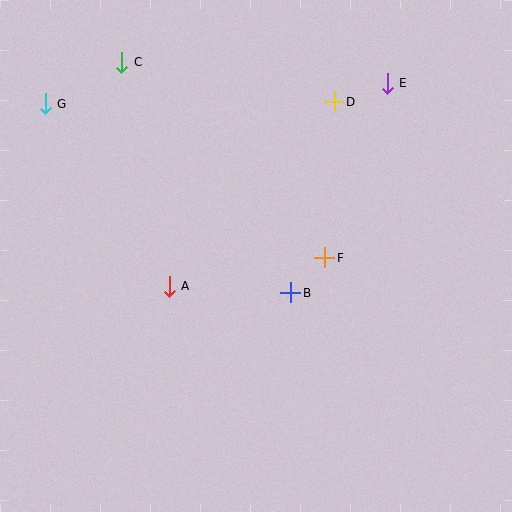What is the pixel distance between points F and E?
The distance between F and E is 185 pixels.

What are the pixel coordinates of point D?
Point D is at (334, 102).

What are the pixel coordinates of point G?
Point G is at (45, 104).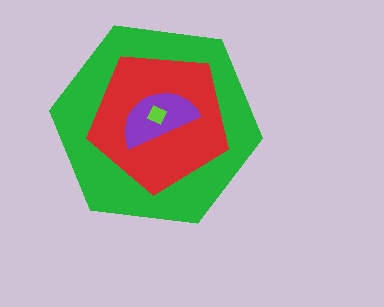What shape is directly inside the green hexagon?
The red pentagon.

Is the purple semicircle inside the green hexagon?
Yes.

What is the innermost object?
The lime diamond.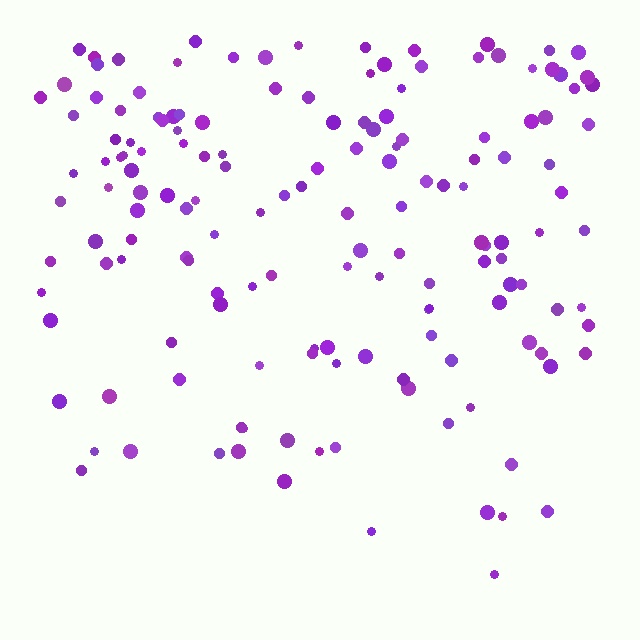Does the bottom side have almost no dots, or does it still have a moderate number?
Still a moderate number, just noticeably fewer than the top.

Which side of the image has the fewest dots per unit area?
The bottom.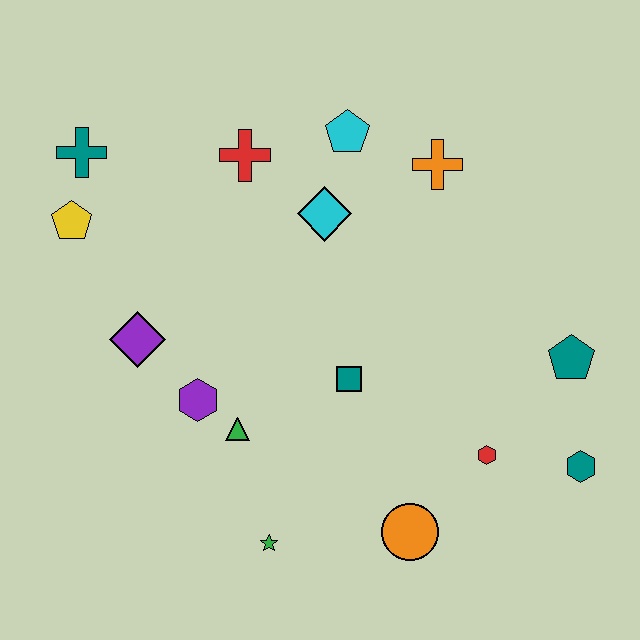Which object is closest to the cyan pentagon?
The cyan diamond is closest to the cyan pentagon.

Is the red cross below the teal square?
No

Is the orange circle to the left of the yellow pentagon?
No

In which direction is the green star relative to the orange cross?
The green star is below the orange cross.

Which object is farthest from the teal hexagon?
The teal cross is farthest from the teal hexagon.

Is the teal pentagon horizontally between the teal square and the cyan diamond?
No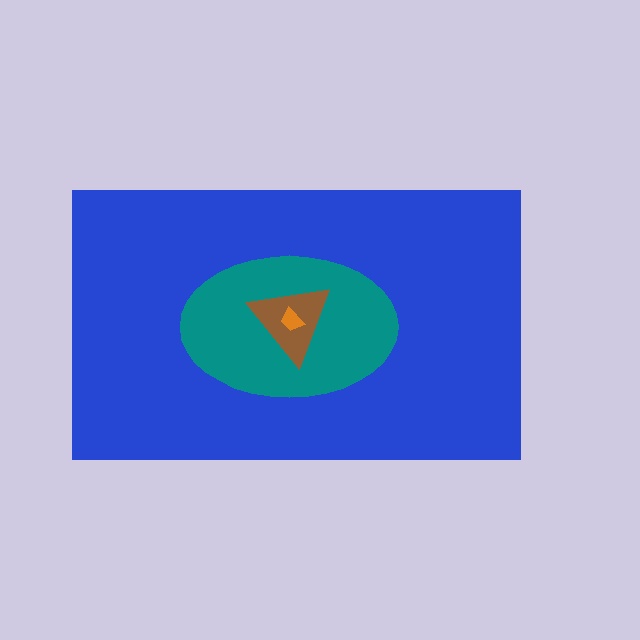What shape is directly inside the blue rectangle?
The teal ellipse.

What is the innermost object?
The orange trapezoid.